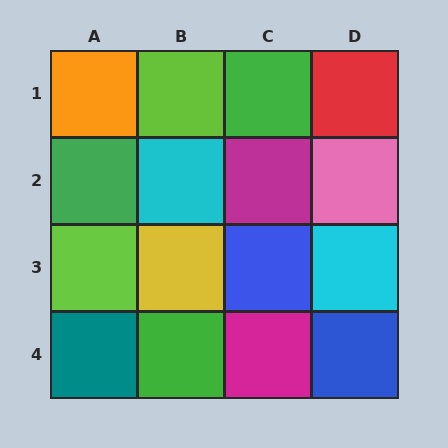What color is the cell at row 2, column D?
Pink.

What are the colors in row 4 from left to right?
Teal, green, magenta, blue.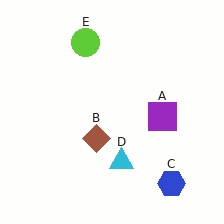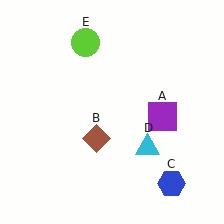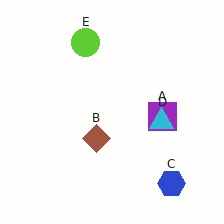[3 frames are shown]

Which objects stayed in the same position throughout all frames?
Purple square (object A) and brown diamond (object B) and blue hexagon (object C) and lime circle (object E) remained stationary.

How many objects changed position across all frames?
1 object changed position: cyan triangle (object D).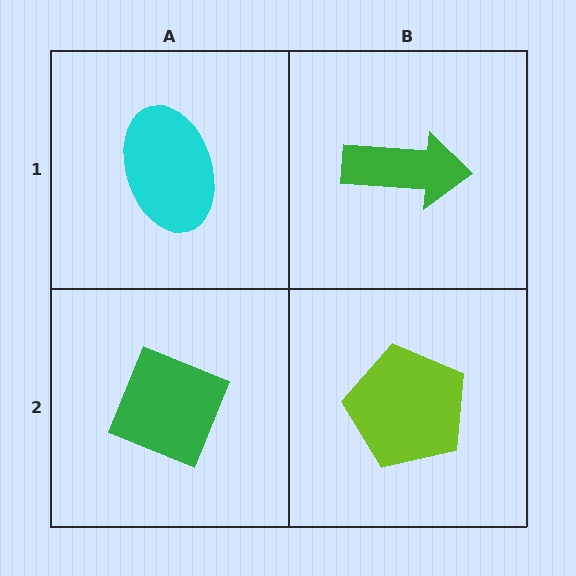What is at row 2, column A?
A green diamond.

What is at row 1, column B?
A green arrow.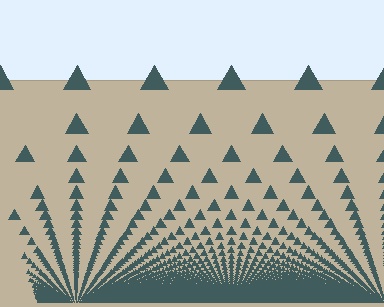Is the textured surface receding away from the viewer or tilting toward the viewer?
The surface appears to tilt toward the viewer. Texture elements get larger and sparser toward the top.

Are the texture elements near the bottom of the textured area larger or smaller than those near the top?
Smaller. The gradient is inverted — elements near the bottom are smaller and denser.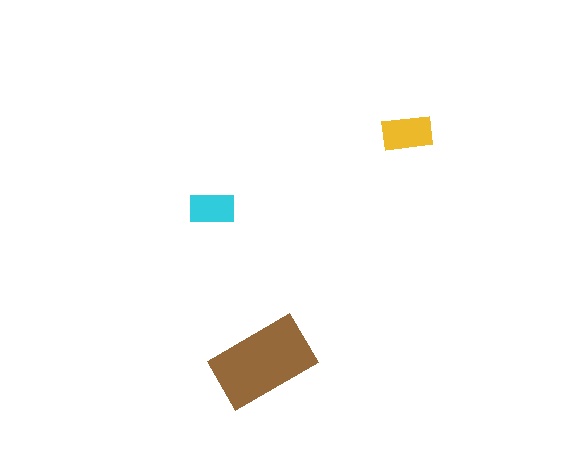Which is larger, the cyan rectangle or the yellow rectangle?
The yellow one.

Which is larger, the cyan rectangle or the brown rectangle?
The brown one.